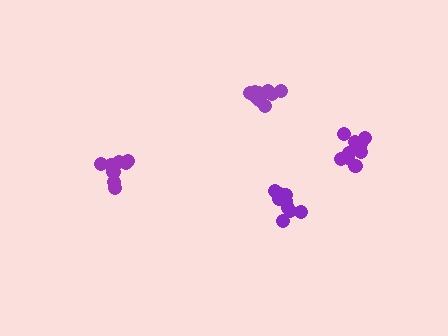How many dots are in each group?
Group 1: 9 dots, Group 2: 8 dots, Group 3: 9 dots, Group 4: 12 dots (38 total).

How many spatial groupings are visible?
There are 4 spatial groupings.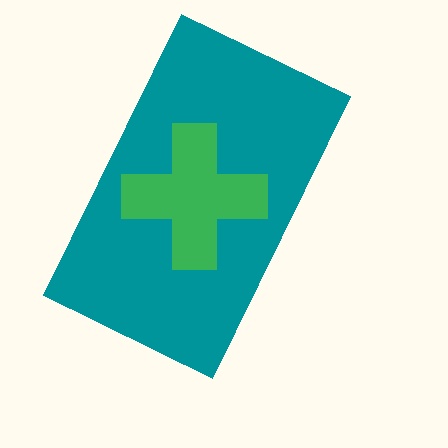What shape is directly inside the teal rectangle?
The green cross.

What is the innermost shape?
The green cross.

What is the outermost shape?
The teal rectangle.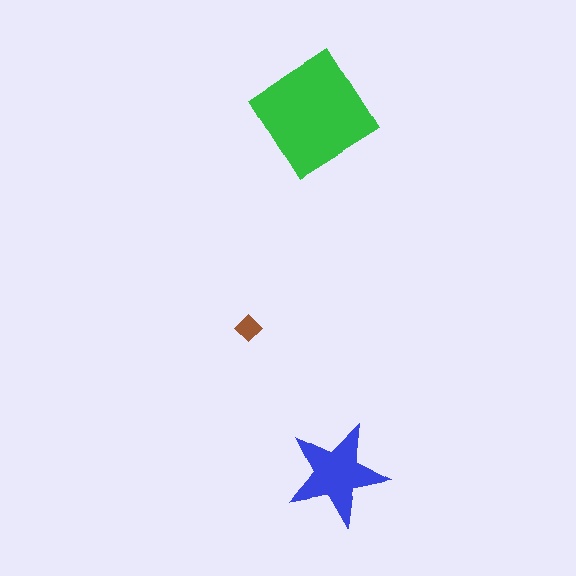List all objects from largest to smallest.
The green diamond, the blue star, the brown diamond.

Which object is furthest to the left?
The brown diamond is leftmost.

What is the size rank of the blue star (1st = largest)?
2nd.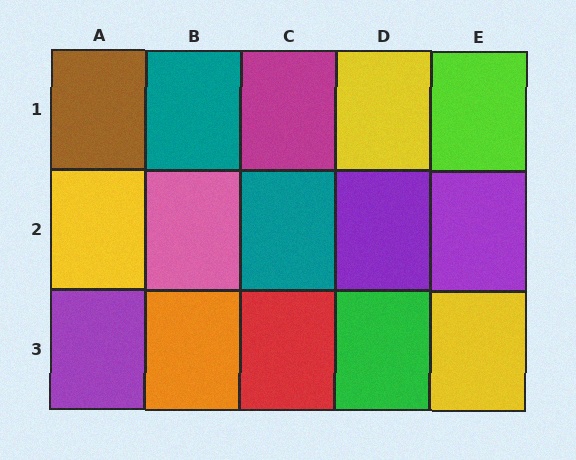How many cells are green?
1 cell is green.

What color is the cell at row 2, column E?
Purple.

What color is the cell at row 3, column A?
Purple.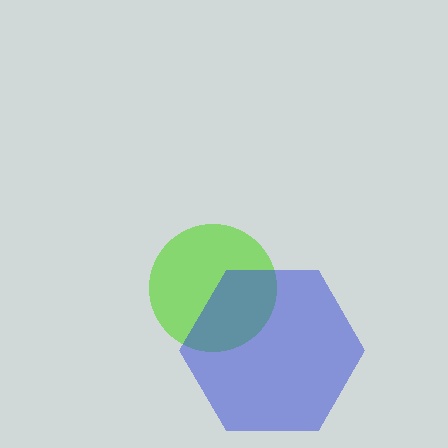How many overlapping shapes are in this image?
There are 2 overlapping shapes in the image.